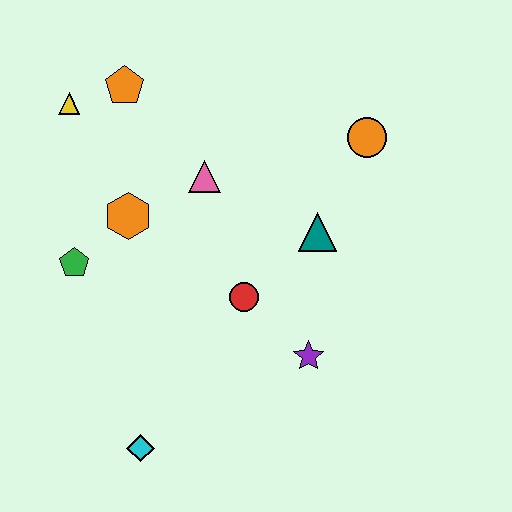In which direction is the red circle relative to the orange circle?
The red circle is below the orange circle.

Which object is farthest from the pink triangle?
The cyan diamond is farthest from the pink triangle.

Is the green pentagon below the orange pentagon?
Yes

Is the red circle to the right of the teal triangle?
No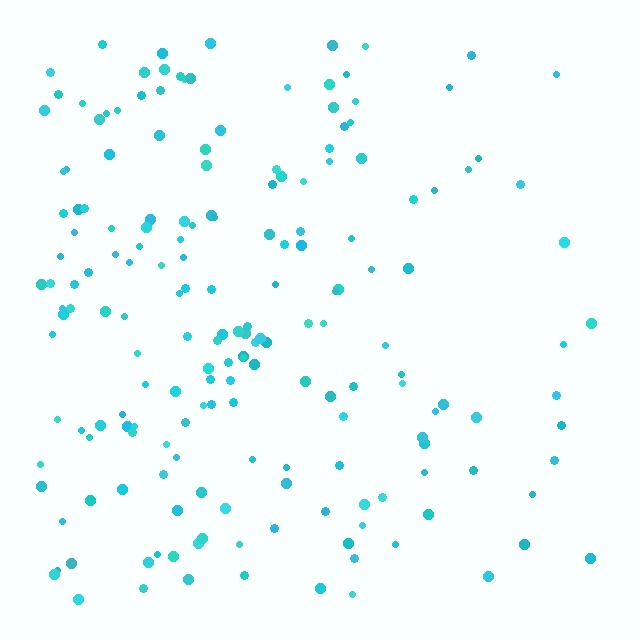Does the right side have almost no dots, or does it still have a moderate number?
Still a moderate number, just noticeably fewer than the left.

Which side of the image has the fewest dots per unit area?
The right.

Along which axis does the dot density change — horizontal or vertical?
Horizontal.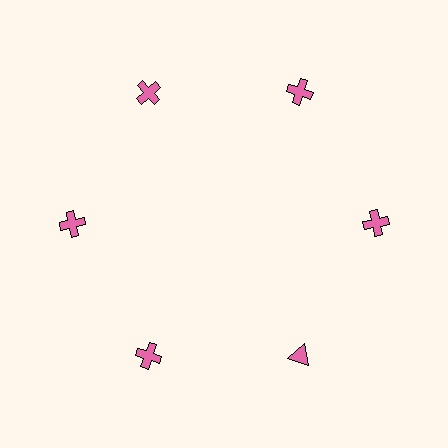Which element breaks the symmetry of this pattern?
The pink triangle at roughly the 5 o'clock position breaks the symmetry. All other shapes are pink crosses.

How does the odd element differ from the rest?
It has a different shape: triangle instead of cross.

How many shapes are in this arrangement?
There are 6 shapes arranged in a ring pattern.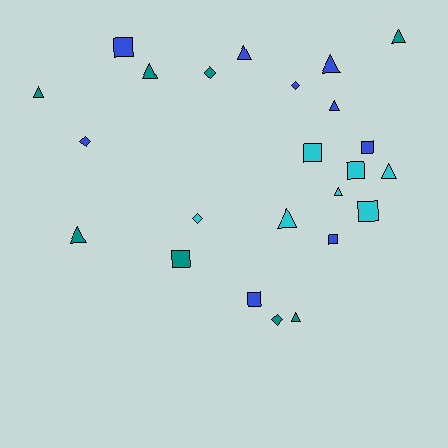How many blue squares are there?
There are 4 blue squares.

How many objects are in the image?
There are 24 objects.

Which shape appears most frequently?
Triangle, with 11 objects.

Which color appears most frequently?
Blue, with 9 objects.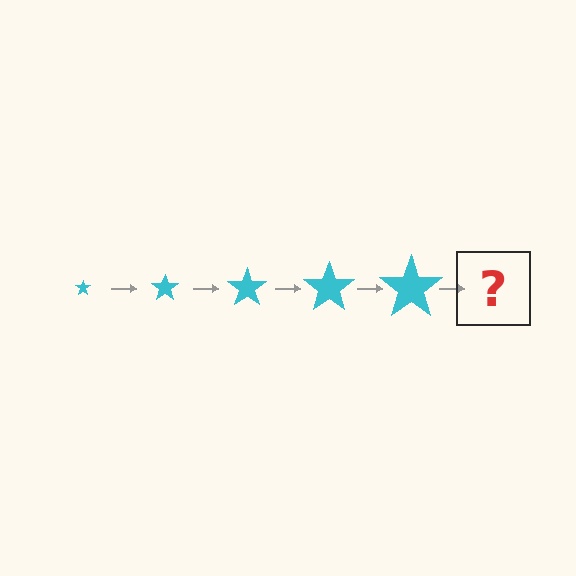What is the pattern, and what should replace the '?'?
The pattern is that the star gets progressively larger each step. The '?' should be a cyan star, larger than the previous one.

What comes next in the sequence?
The next element should be a cyan star, larger than the previous one.